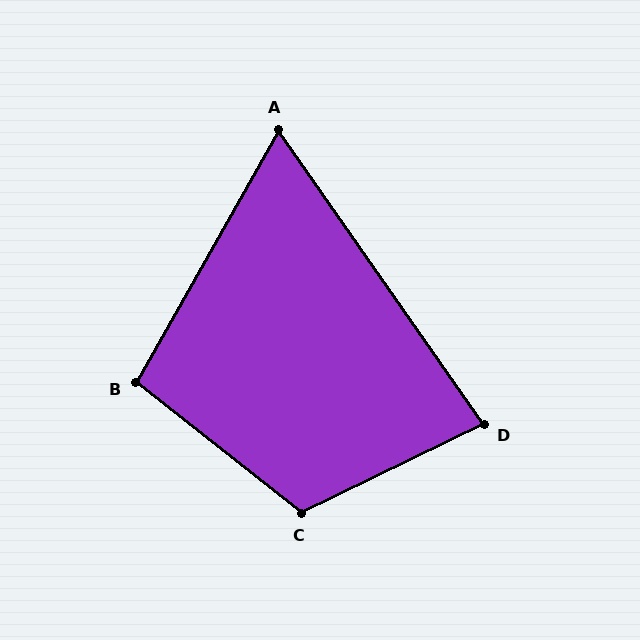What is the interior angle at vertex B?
Approximately 99 degrees (obtuse).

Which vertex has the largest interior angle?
C, at approximately 116 degrees.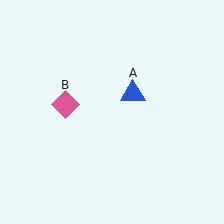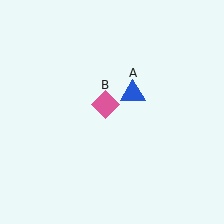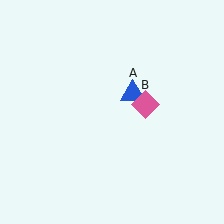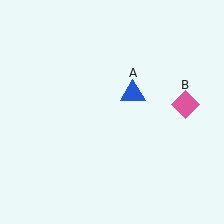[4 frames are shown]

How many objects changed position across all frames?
1 object changed position: pink diamond (object B).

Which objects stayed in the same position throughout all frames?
Blue triangle (object A) remained stationary.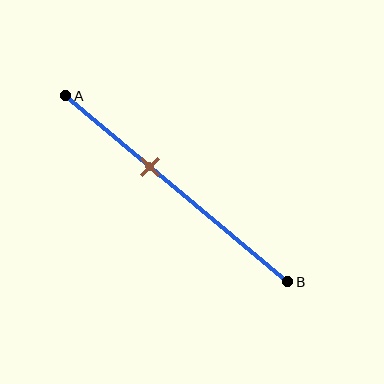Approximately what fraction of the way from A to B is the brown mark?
The brown mark is approximately 40% of the way from A to B.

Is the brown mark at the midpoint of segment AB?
No, the mark is at about 40% from A, not at the 50% midpoint.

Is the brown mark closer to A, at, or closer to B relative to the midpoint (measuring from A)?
The brown mark is closer to point A than the midpoint of segment AB.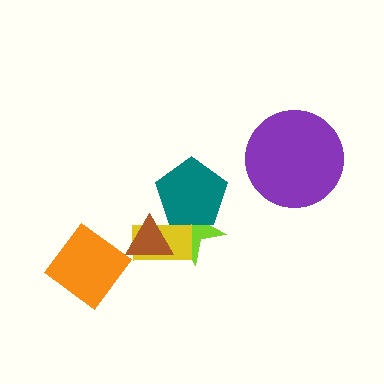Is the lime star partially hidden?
Yes, it is partially covered by another shape.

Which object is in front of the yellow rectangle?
The brown triangle is in front of the yellow rectangle.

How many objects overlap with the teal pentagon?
2 objects overlap with the teal pentagon.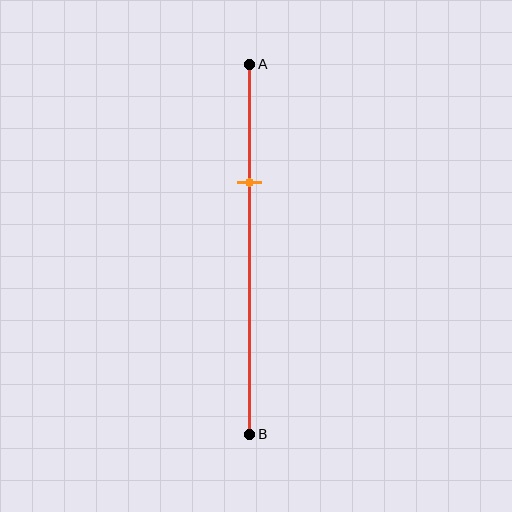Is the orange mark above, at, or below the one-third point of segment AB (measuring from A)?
The orange mark is approximately at the one-third point of segment AB.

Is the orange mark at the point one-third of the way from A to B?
Yes, the mark is approximately at the one-third point.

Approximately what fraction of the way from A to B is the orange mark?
The orange mark is approximately 30% of the way from A to B.